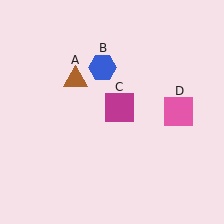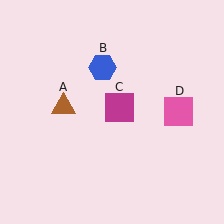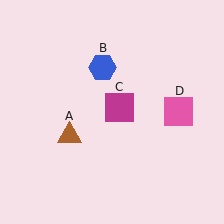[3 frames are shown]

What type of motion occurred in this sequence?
The brown triangle (object A) rotated counterclockwise around the center of the scene.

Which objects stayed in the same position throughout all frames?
Blue hexagon (object B) and magenta square (object C) and pink square (object D) remained stationary.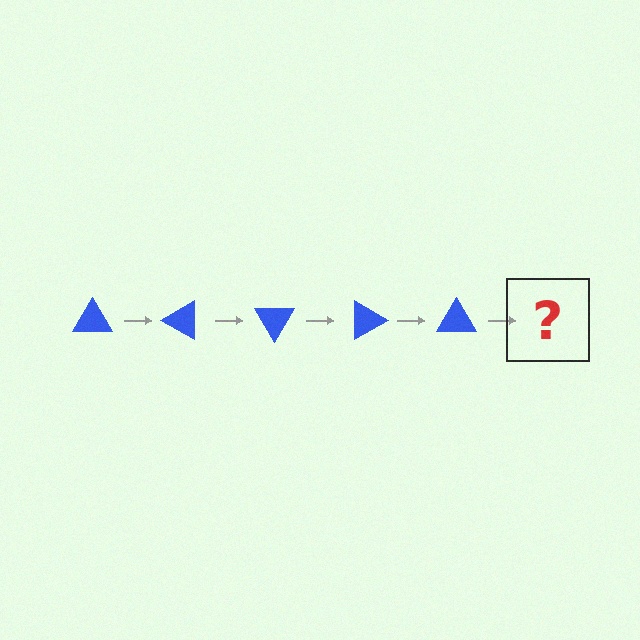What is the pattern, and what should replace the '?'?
The pattern is that the triangle rotates 30 degrees each step. The '?' should be a blue triangle rotated 150 degrees.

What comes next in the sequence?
The next element should be a blue triangle rotated 150 degrees.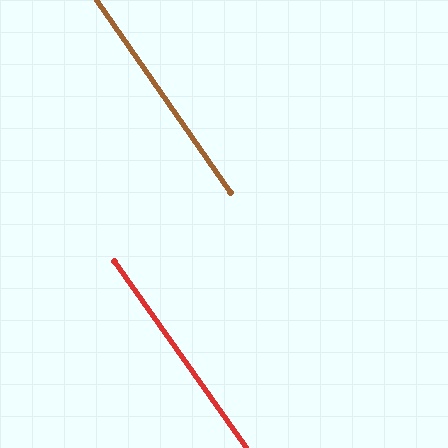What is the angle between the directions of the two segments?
Approximately 1 degree.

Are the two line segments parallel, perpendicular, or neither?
Parallel — their directions differ by only 0.6°.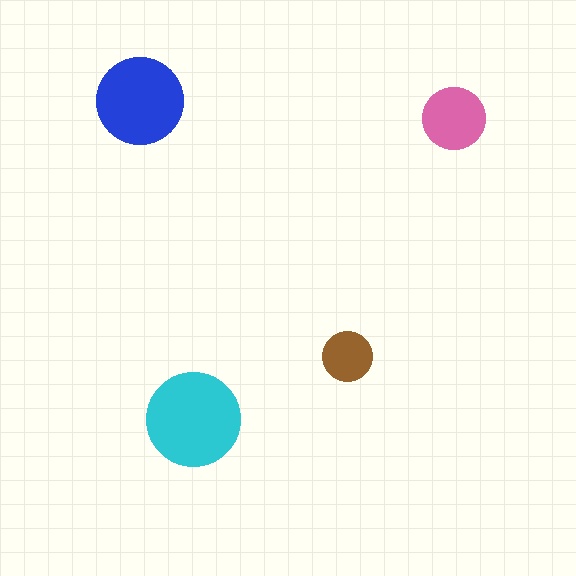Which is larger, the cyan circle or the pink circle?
The cyan one.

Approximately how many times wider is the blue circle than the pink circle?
About 1.5 times wider.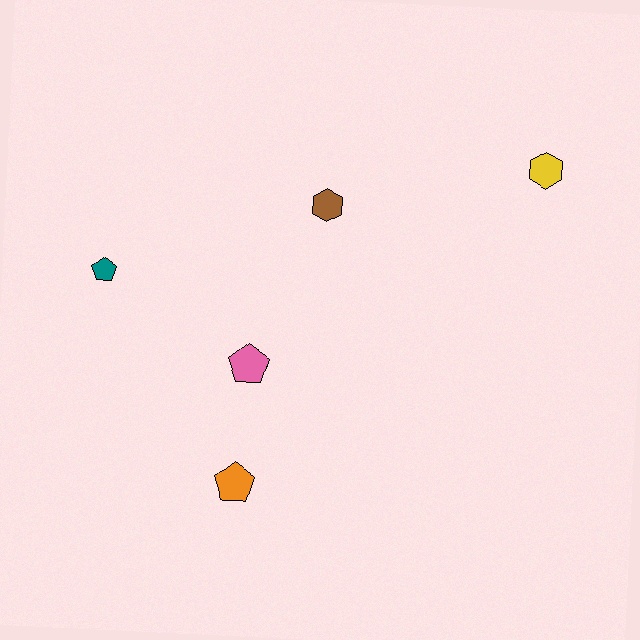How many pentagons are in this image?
There are 3 pentagons.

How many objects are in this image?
There are 5 objects.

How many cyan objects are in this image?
There are no cyan objects.